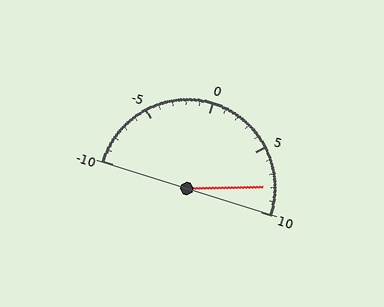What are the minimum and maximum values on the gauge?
The gauge ranges from -10 to 10.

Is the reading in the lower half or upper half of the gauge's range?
The reading is in the upper half of the range (-10 to 10).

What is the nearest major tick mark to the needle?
The nearest major tick mark is 10.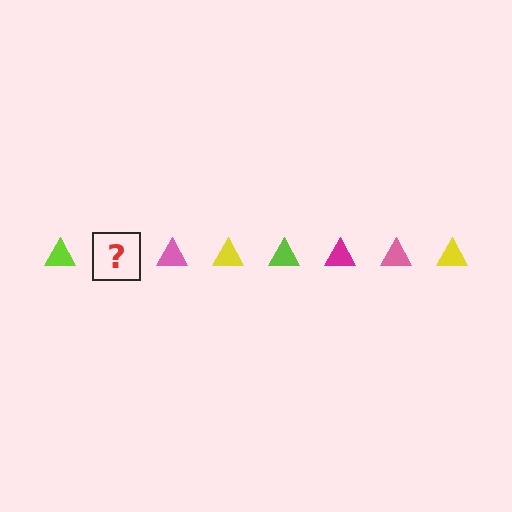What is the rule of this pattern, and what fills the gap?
The rule is that the pattern cycles through lime, magenta, pink, yellow triangles. The gap should be filled with a magenta triangle.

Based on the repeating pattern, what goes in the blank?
The blank should be a magenta triangle.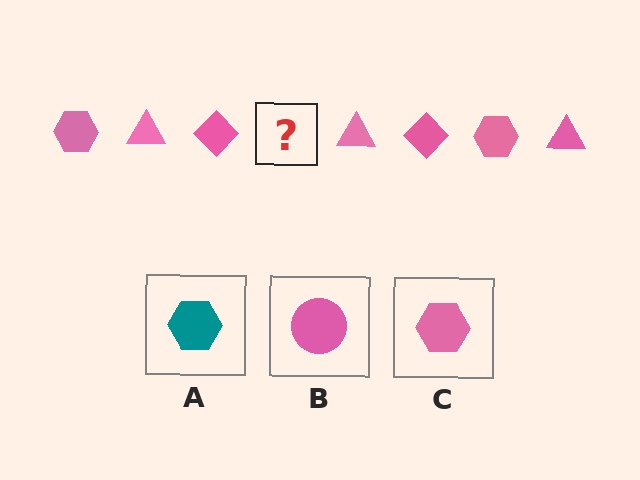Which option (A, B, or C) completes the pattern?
C.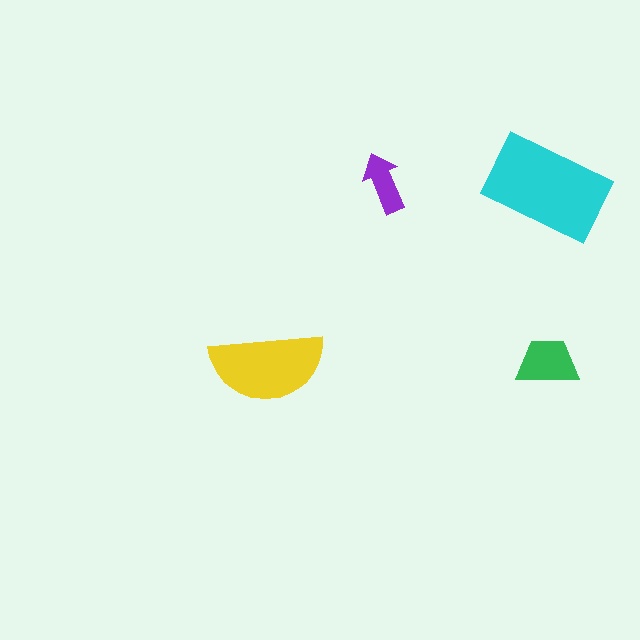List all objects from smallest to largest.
The purple arrow, the green trapezoid, the yellow semicircle, the cyan rectangle.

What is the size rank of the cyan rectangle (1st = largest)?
1st.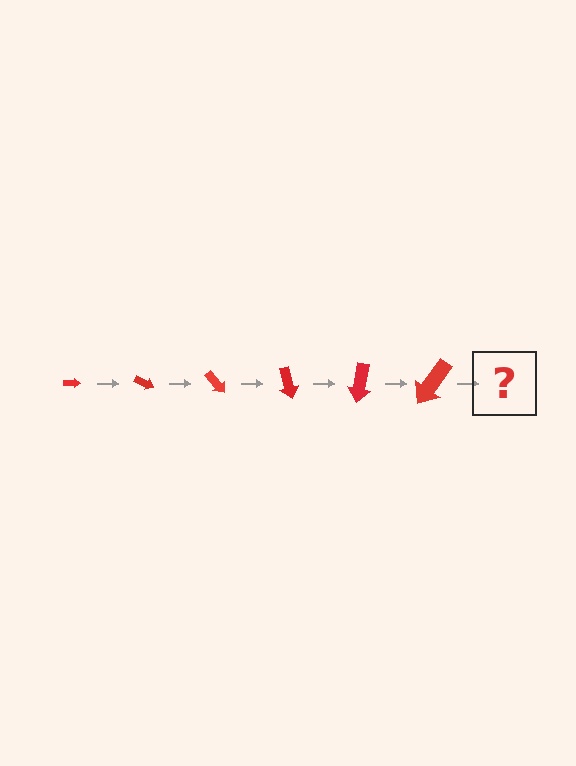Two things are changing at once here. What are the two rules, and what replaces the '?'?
The two rules are that the arrow grows larger each step and it rotates 25 degrees each step. The '?' should be an arrow, larger than the previous one and rotated 150 degrees from the start.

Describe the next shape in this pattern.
It should be an arrow, larger than the previous one and rotated 150 degrees from the start.